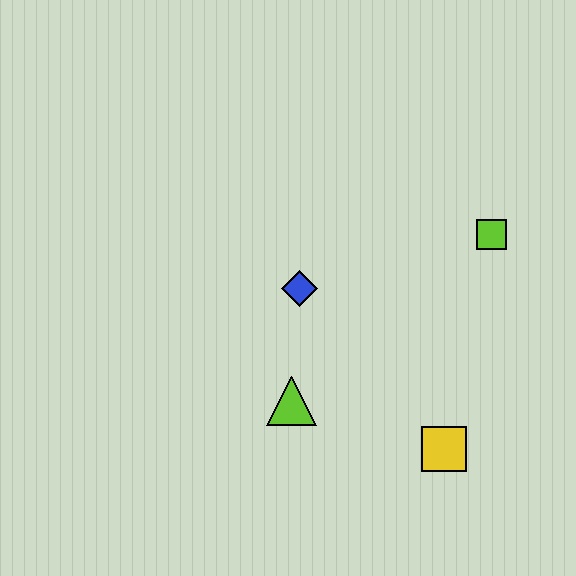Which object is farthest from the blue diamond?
The yellow square is farthest from the blue diamond.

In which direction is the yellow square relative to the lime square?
The yellow square is below the lime square.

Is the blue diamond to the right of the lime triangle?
Yes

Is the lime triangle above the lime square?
No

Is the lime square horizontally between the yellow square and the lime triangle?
No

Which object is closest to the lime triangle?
The blue diamond is closest to the lime triangle.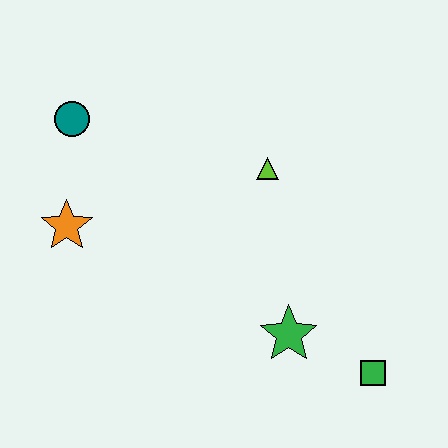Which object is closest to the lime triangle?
The green star is closest to the lime triangle.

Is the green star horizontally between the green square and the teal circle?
Yes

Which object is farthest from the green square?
The teal circle is farthest from the green square.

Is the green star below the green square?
No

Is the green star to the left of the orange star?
No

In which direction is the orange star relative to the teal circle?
The orange star is below the teal circle.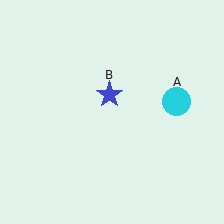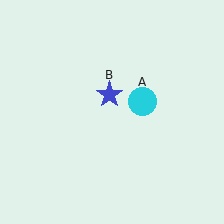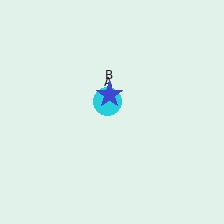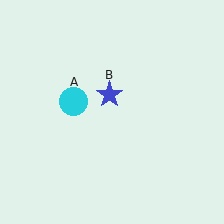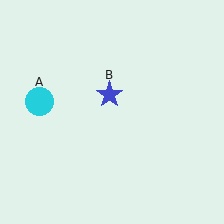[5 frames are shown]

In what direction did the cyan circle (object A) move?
The cyan circle (object A) moved left.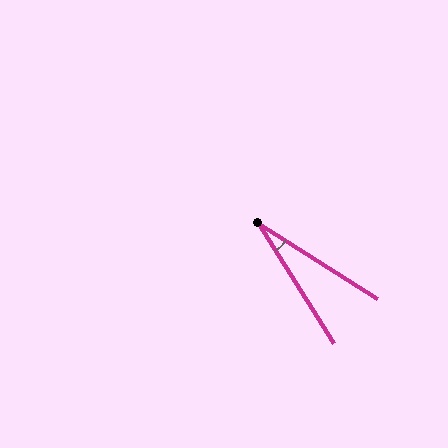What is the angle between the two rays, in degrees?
Approximately 26 degrees.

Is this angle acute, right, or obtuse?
It is acute.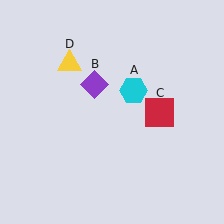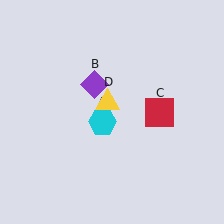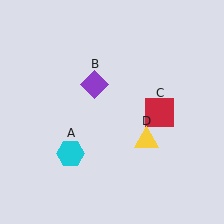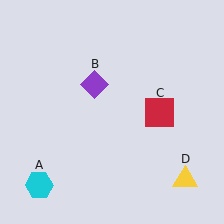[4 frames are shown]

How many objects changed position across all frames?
2 objects changed position: cyan hexagon (object A), yellow triangle (object D).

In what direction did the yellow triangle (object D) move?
The yellow triangle (object D) moved down and to the right.